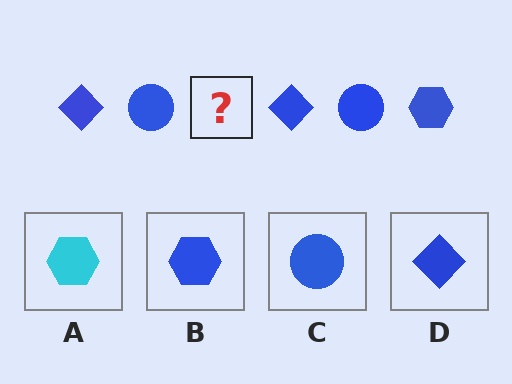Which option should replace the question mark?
Option B.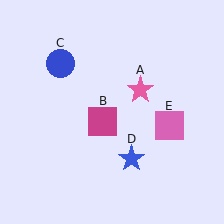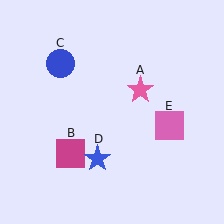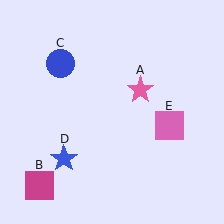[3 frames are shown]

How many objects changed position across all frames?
2 objects changed position: magenta square (object B), blue star (object D).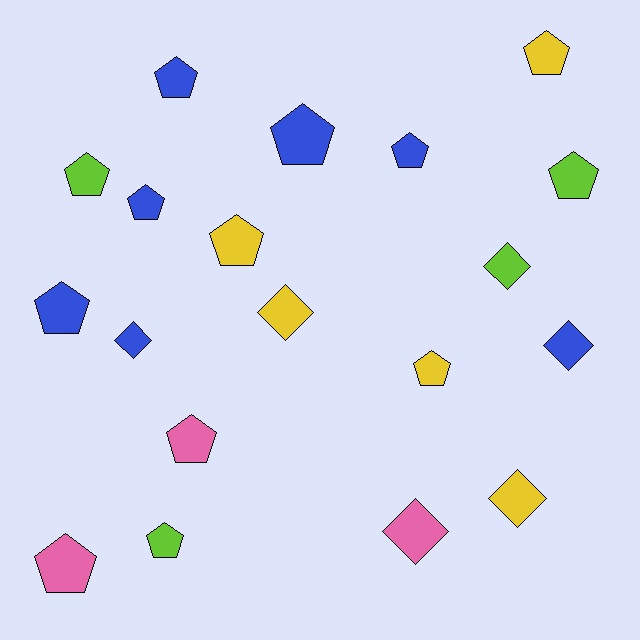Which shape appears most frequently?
Pentagon, with 13 objects.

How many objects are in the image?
There are 19 objects.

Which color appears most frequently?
Blue, with 7 objects.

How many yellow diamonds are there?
There are 2 yellow diamonds.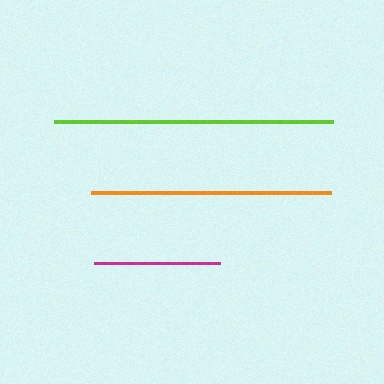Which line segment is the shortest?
The magenta line is the shortest at approximately 125 pixels.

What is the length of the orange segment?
The orange segment is approximately 241 pixels long.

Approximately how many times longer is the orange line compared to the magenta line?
The orange line is approximately 1.9 times the length of the magenta line.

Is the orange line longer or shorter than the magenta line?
The orange line is longer than the magenta line.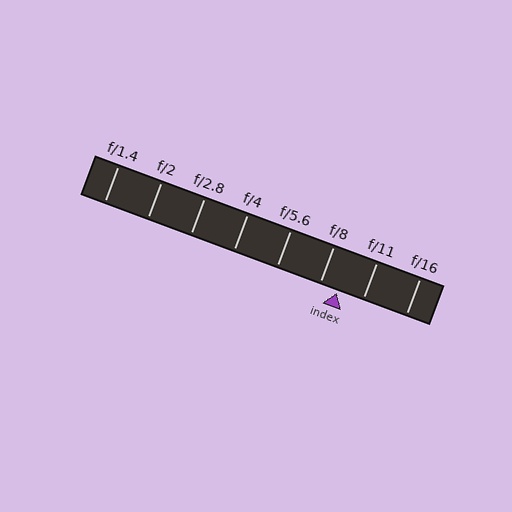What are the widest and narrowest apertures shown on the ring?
The widest aperture shown is f/1.4 and the narrowest is f/16.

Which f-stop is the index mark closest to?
The index mark is closest to f/8.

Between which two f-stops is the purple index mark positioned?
The index mark is between f/8 and f/11.